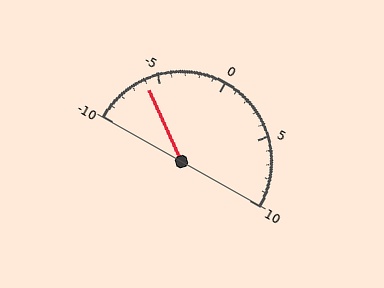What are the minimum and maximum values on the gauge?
The gauge ranges from -10 to 10.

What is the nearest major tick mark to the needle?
The nearest major tick mark is -5.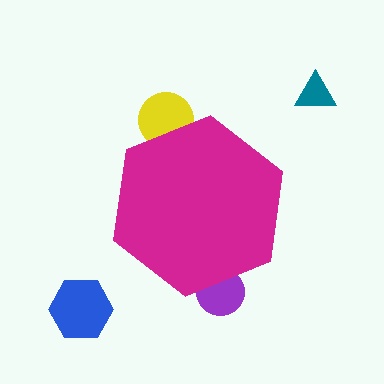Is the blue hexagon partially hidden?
No, the blue hexagon is fully visible.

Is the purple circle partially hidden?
Yes, the purple circle is partially hidden behind the magenta hexagon.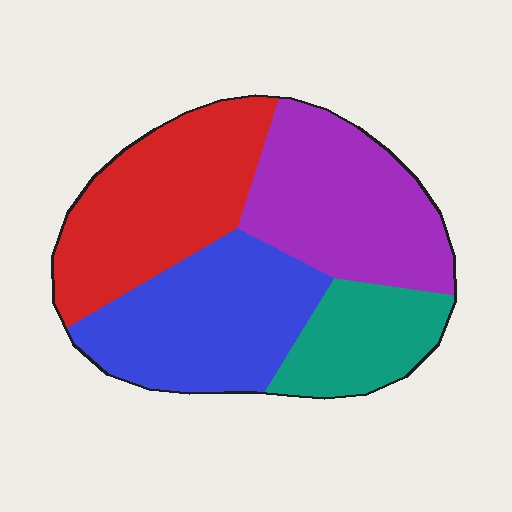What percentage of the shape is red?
Red covers 29% of the shape.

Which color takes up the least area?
Teal, at roughly 15%.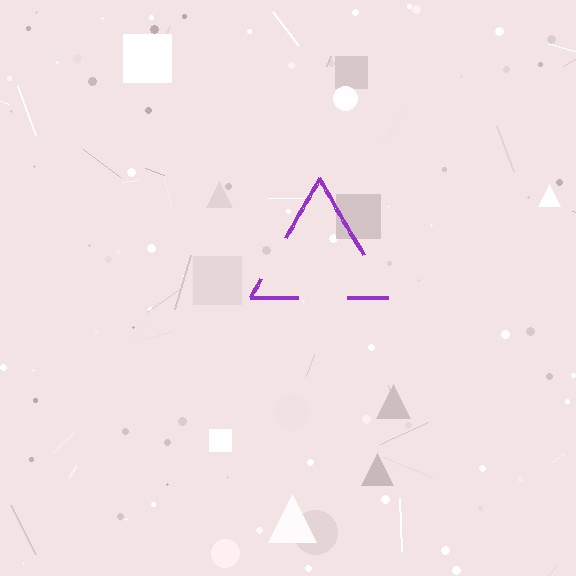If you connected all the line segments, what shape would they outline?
They would outline a triangle.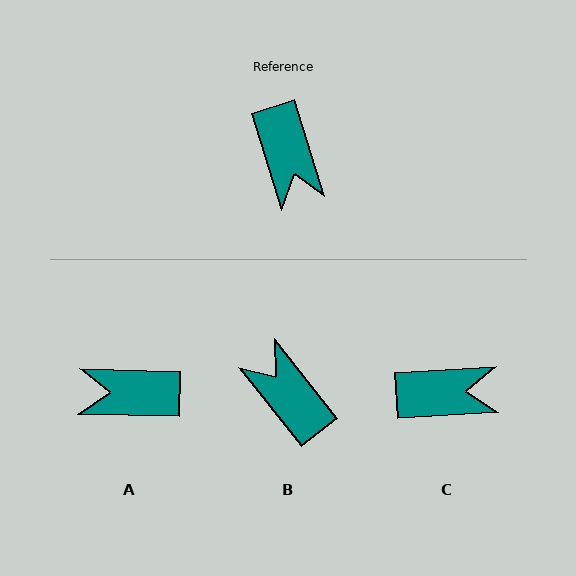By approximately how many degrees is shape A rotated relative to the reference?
Approximately 109 degrees clockwise.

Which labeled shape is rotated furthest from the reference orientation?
B, about 159 degrees away.